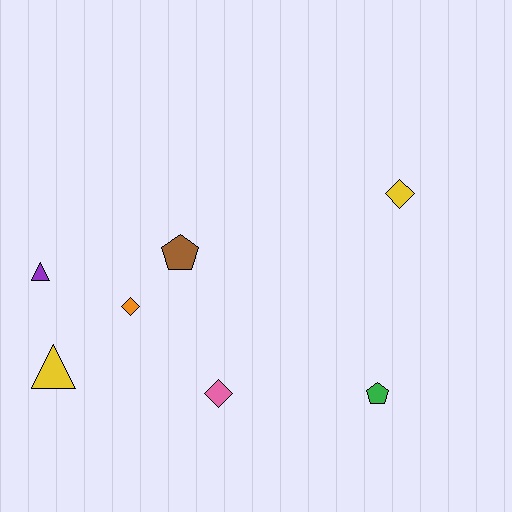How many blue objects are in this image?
There are no blue objects.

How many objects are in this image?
There are 7 objects.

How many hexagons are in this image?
There are no hexagons.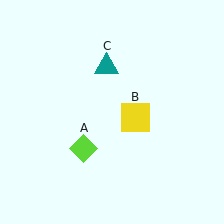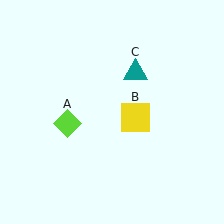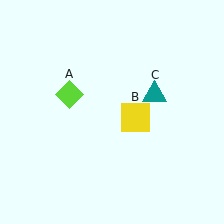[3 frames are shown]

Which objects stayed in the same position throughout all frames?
Yellow square (object B) remained stationary.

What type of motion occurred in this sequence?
The lime diamond (object A), teal triangle (object C) rotated clockwise around the center of the scene.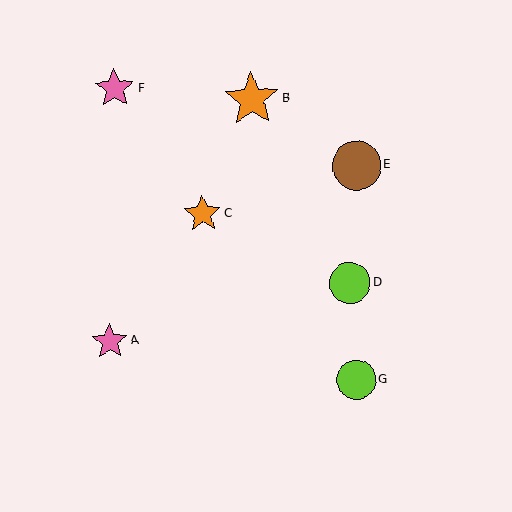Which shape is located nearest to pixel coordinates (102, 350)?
The pink star (labeled A) at (110, 341) is nearest to that location.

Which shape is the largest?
The orange star (labeled B) is the largest.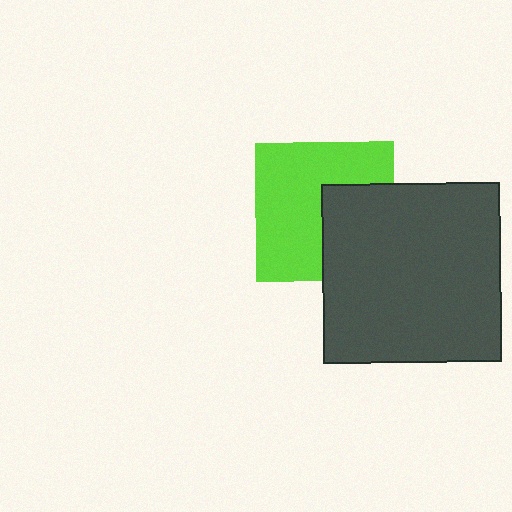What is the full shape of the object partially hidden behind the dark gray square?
The partially hidden object is a lime square.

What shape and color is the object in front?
The object in front is a dark gray square.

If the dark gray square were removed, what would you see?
You would see the complete lime square.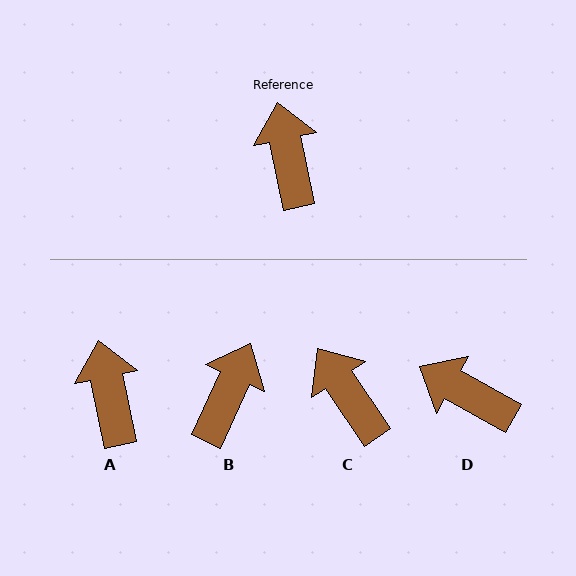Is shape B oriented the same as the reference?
No, it is off by about 36 degrees.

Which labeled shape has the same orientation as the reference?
A.